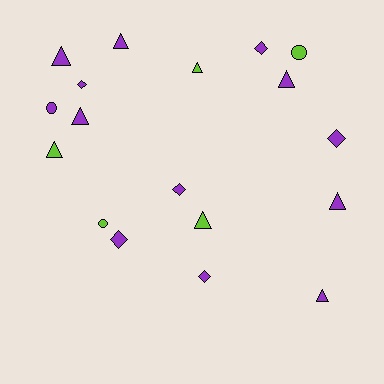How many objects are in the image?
There are 18 objects.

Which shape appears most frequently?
Triangle, with 9 objects.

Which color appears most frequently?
Purple, with 13 objects.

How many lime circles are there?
There are 2 lime circles.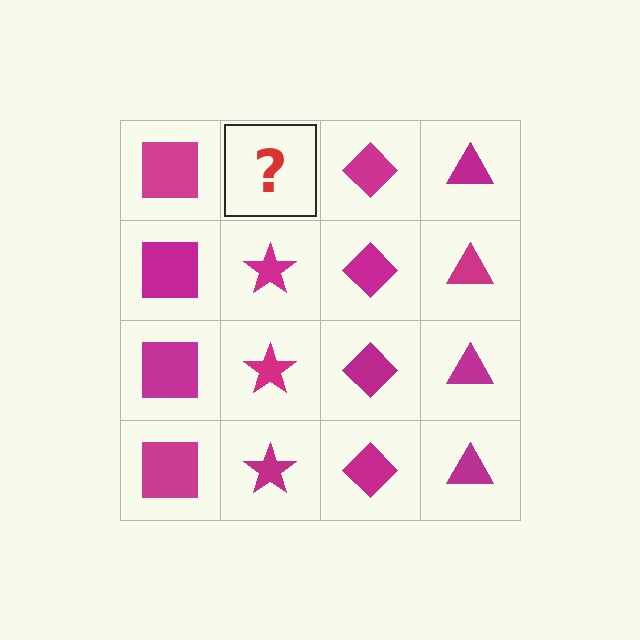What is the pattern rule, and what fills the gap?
The rule is that each column has a consistent shape. The gap should be filled with a magenta star.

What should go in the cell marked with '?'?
The missing cell should contain a magenta star.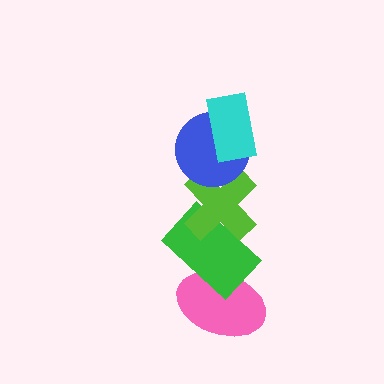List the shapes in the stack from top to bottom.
From top to bottom: the cyan rectangle, the blue circle, the lime cross, the green rectangle, the pink ellipse.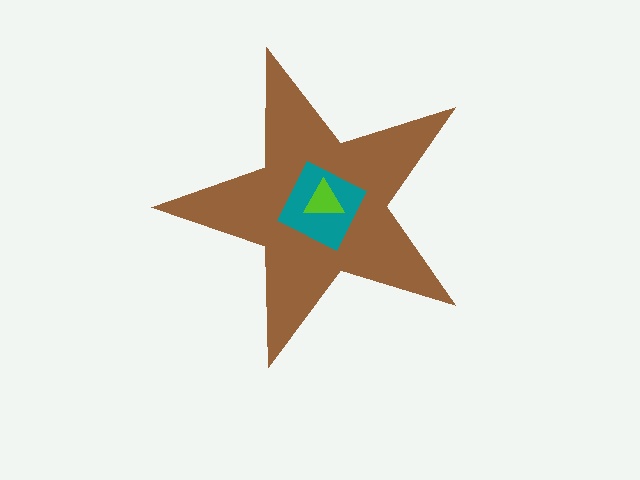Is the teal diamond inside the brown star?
Yes.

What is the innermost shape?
The lime triangle.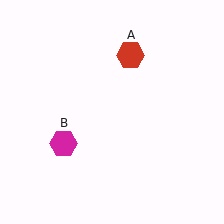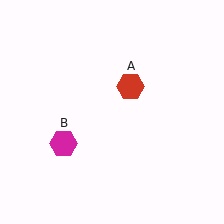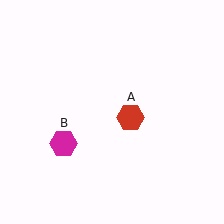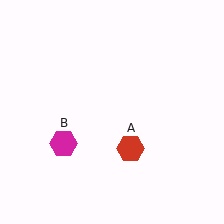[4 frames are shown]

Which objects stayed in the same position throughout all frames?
Magenta hexagon (object B) remained stationary.